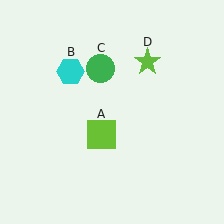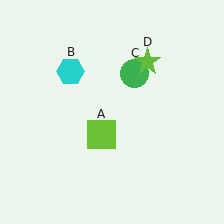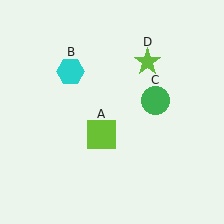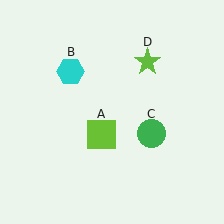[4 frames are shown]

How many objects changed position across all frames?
1 object changed position: green circle (object C).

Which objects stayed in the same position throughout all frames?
Lime square (object A) and cyan hexagon (object B) and lime star (object D) remained stationary.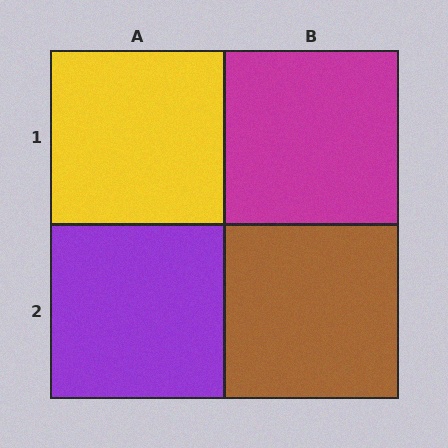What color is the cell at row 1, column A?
Yellow.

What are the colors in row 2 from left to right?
Purple, brown.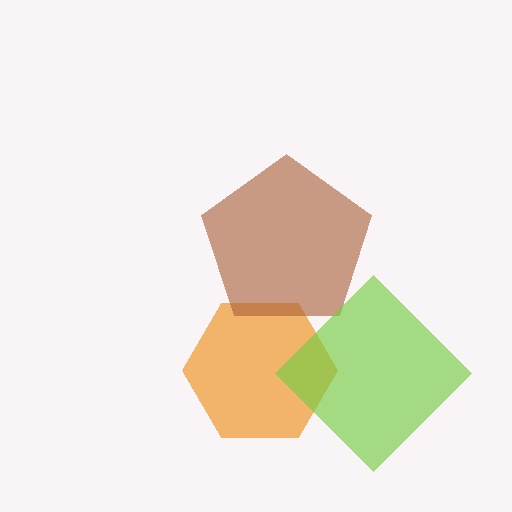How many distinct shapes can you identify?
There are 3 distinct shapes: an orange hexagon, a brown pentagon, a lime diamond.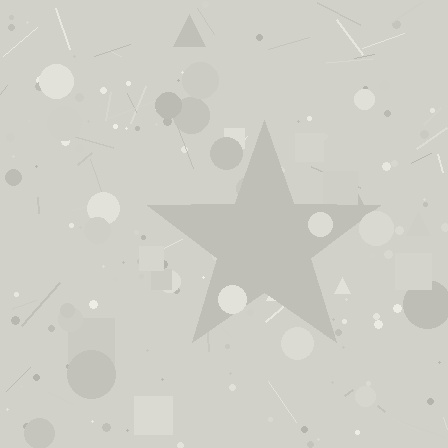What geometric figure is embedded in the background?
A star is embedded in the background.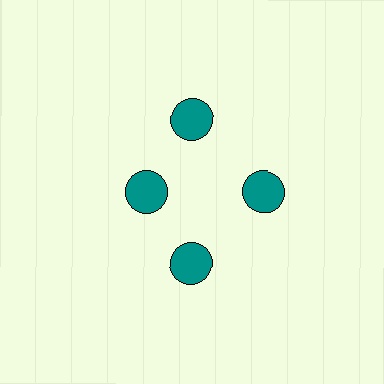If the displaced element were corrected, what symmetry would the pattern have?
It would have 4-fold rotational symmetry — the pattern would map onto itself every 90 degrees.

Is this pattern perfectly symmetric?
No. The 4 teal circles are arranged in a ring, but one element near the 9 o'clock position is pulled inward toward the center, breaking the 4-fold rotational symmetry.